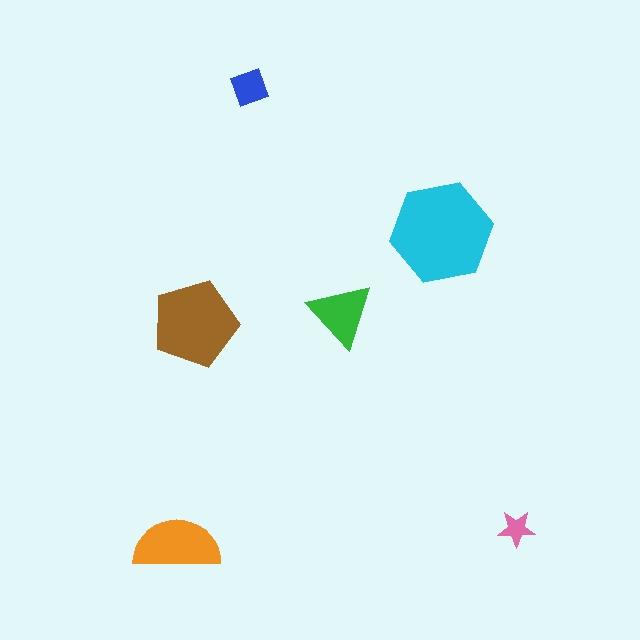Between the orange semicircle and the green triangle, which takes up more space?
The orange semicircle.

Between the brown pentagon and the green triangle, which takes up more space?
The brown pentagon.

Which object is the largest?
The cyan hexagon.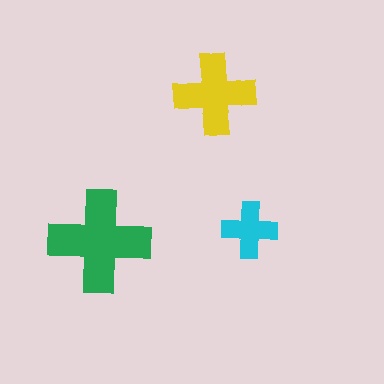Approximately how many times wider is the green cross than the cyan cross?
About 2 times wider.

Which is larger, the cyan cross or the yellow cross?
The yellow one.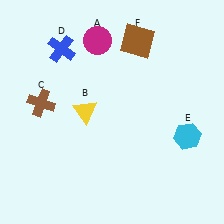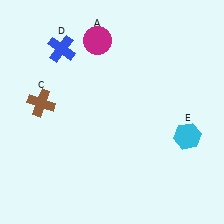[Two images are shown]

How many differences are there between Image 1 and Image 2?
There are 2 differences between the two images.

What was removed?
The brown square (F), the yellow triangle (B) were removed in Image 2.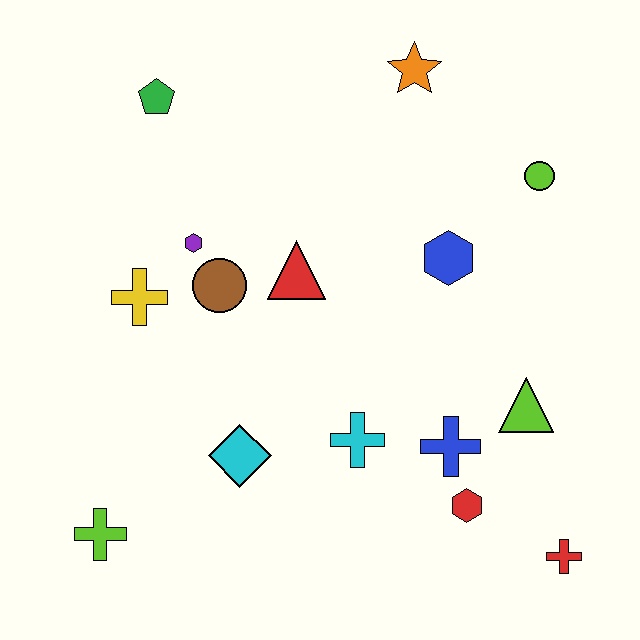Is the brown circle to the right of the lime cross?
Yes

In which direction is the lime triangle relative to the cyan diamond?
The lime triangle is to the right of the cyan diamond.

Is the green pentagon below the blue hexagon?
No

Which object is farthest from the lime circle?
The lime cross is farthest from the lime circle.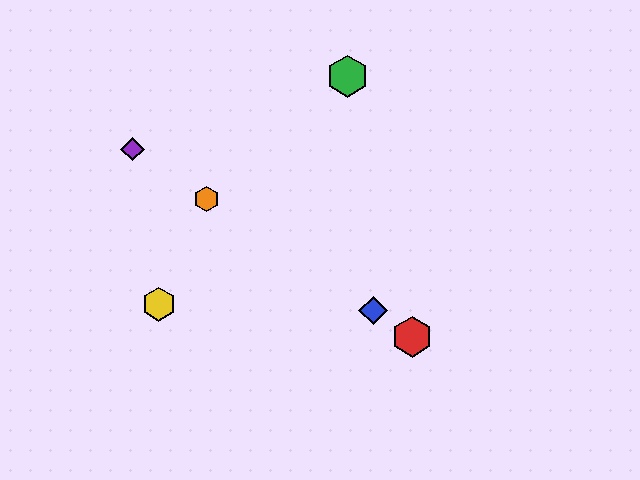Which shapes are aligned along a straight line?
The red hexagon, the blue diamond, the purple diamond, the orange hexagon are aligned along a straight line.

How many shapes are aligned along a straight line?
4 shapes (the red hexagon, the blue diamond, the purple diamond, the orange hexagon) are aligned along a straight line.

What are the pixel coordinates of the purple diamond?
The purple diamond is at (133, 149).